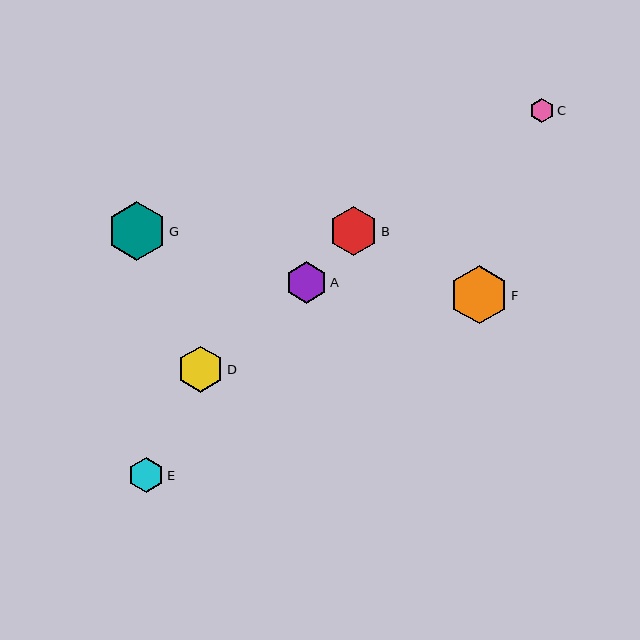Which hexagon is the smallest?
Hexagon C is the smallest with a size of approximately 24 pixels.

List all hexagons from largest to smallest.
From largest to smallest: G, F, B, D, A, E, C.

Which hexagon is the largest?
Hexagon G is the largest with a size of approximately 59 pixels.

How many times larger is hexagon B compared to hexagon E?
Hexagon B is approximately 1.4 times the size of hexagon E.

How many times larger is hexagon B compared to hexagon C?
Hexagon B is approximately 2.0 times the size of hexagon C.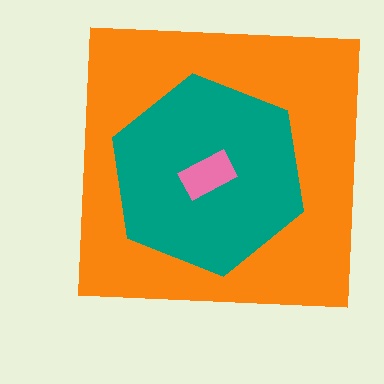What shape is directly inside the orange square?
The teal hexagon.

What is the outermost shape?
The orange square.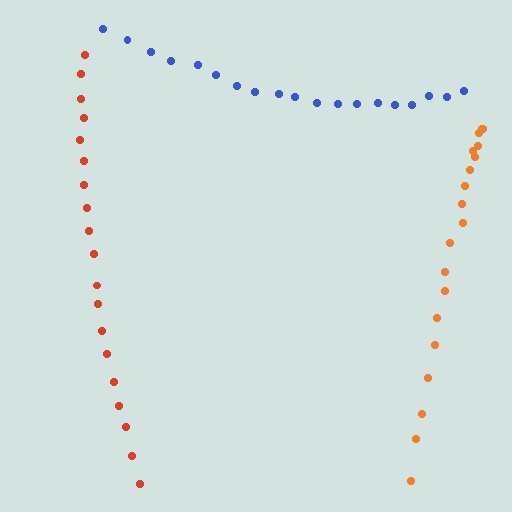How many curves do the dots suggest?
There are 3 distinct paths.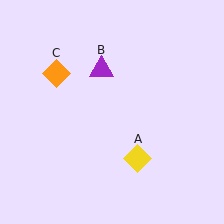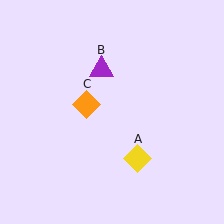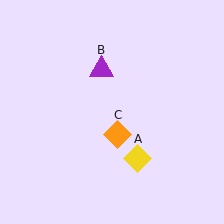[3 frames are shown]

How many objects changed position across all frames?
1 object changed position: orange diamond (object C).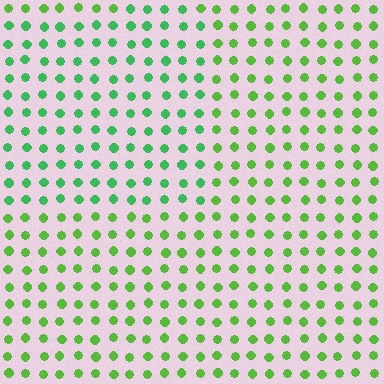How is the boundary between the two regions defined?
The boundary is defined purely by a slight shift in hue (about 29 degrees). Spacing, size, and orientation are identical on both sides.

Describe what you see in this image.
The image is filled with small lime elements in a uniform arrangement. A rectangle-shaped region is visible where the elements are tinted to a slightly different hue, forming a subtle color boundary.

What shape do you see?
I see a rectangle.